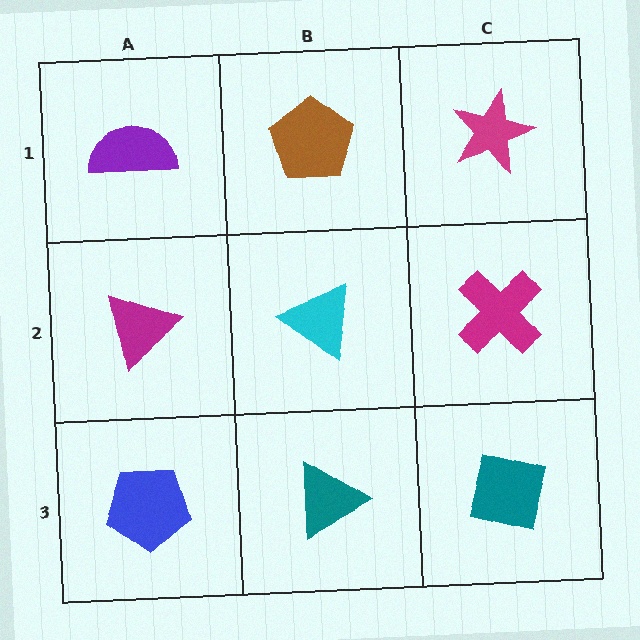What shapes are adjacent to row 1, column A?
A magenta triangle (row 2, column A), a brown pentagon (row 1, column B).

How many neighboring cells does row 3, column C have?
2.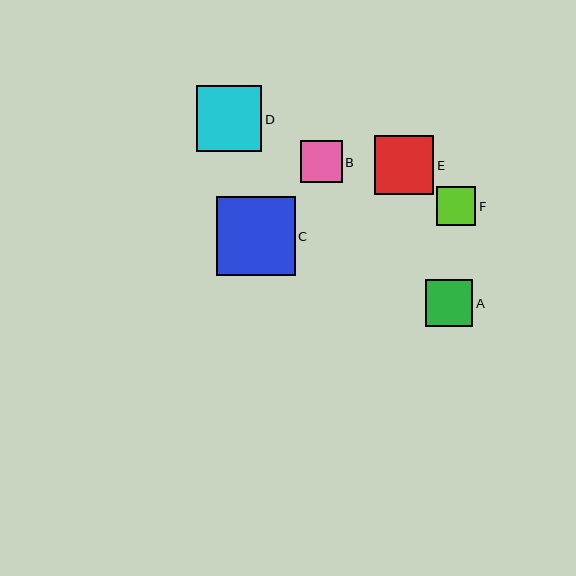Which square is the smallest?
Square F is the smallest with a size of approximately 40 pixels.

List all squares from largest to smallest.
From largest to smallest: C, D, E, A, B, F.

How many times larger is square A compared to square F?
Square A is approximately 1.2 times the size of square F.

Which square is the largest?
Square C is the largest with a size of approximately 78 pixels.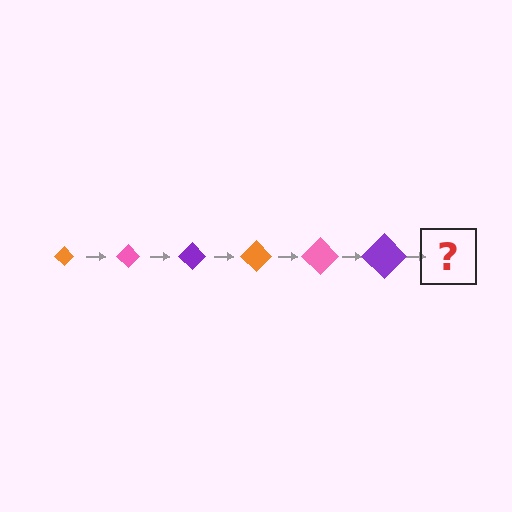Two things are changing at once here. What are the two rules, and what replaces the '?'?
The two rules are that the diamond grows larger each step and the color cycles through orange, pink, and purple. The '?' should be an orange diamond, larger than the previous one.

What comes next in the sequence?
The next element should be an orange diamond, larger than the previous one.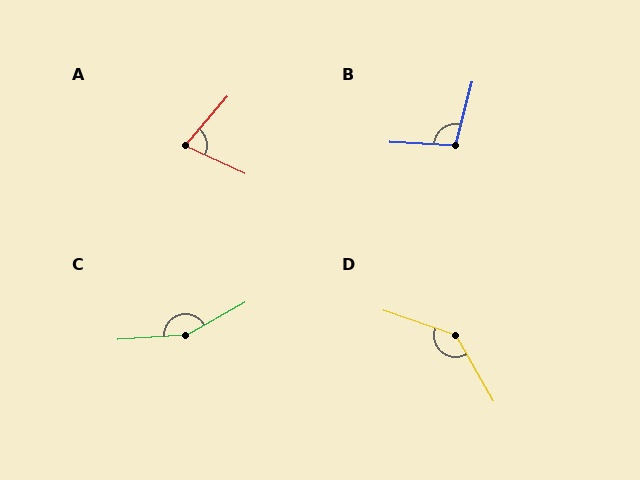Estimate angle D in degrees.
Approximately 139 degrees.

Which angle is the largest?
C, at approximately 154 degrees.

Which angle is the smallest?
A, at approximately 74 degrees.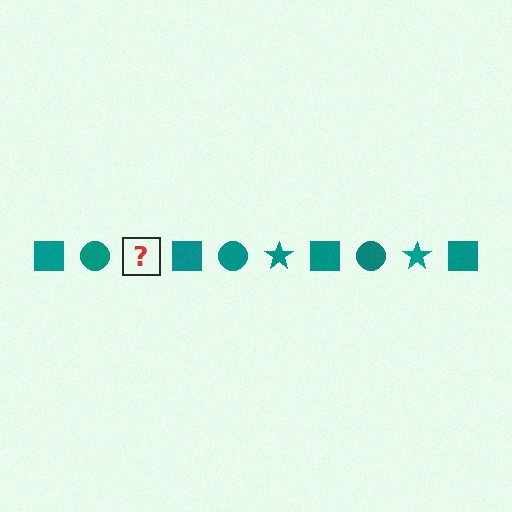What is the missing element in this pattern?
The missing element is a teal star.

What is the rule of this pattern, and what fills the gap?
The rule is that the pattern cycles through square, circle, star shapes in teal. The gap should be filled with a teal star.